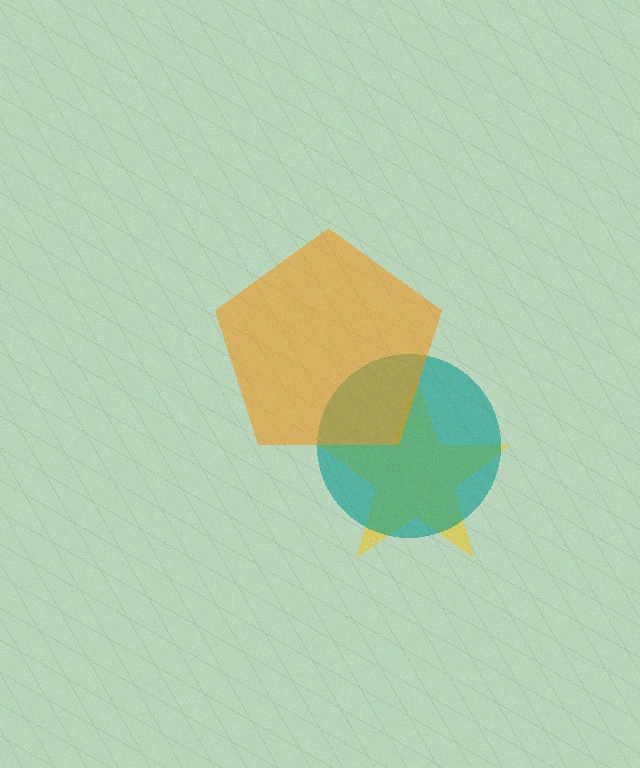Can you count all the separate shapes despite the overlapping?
Yes, there are 3 separate shapes.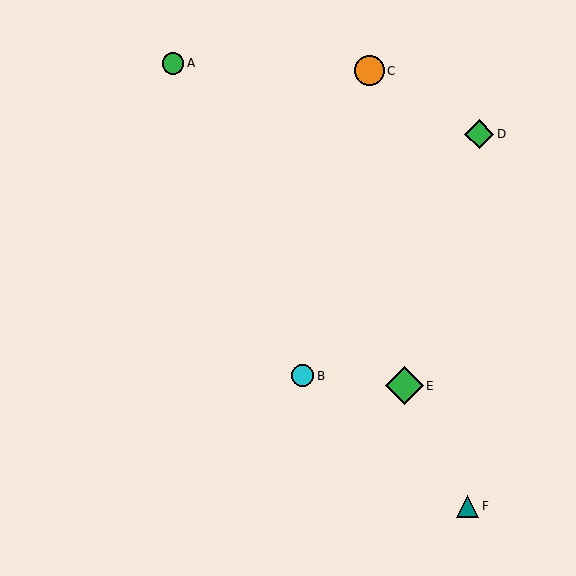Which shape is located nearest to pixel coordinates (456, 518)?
The teal triangle (labeled F) at (468, 506) is nearest to that location.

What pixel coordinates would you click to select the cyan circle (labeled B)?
Click at (303, 376) to select the cyan circle B.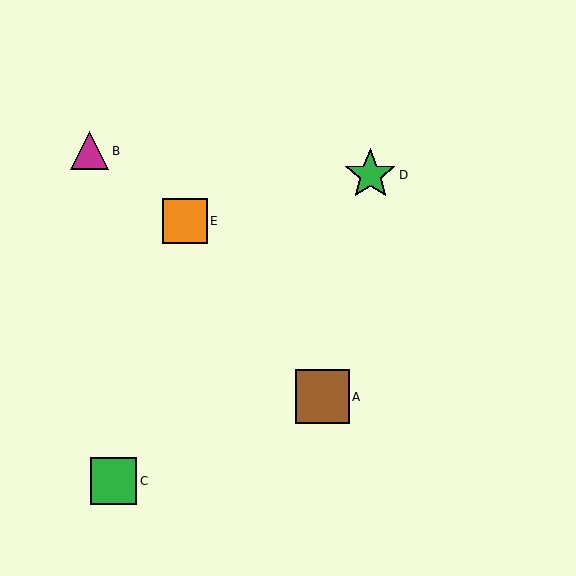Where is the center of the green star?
The center of the green star is at (370, 175).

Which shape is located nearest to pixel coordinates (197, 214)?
The orange square (labeled E) at (185, 221) is nearest to that location.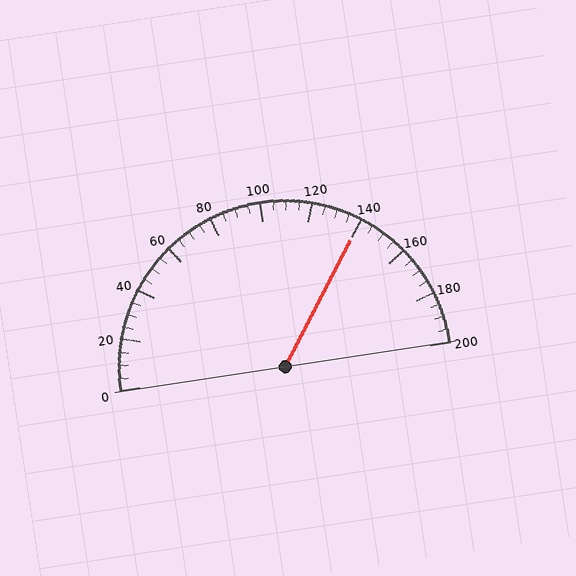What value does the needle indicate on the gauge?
The needle indicates approximately 140.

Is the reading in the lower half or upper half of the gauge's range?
The reading is in the upper half of the range (0 to 200).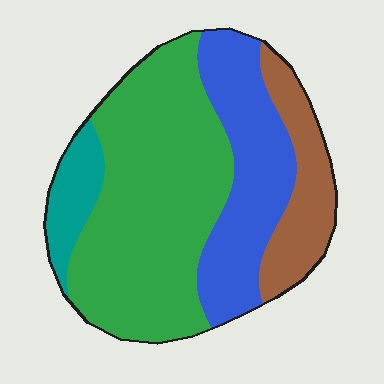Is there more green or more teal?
Green.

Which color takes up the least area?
Teal, at roughly 10%.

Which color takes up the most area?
Green, at roughly 50%.